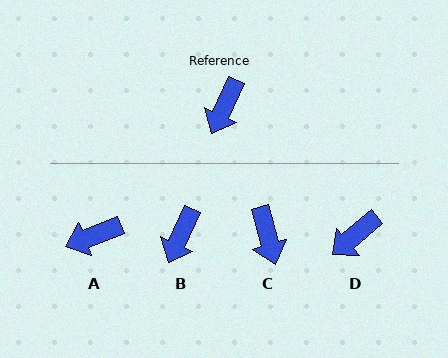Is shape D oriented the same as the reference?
No, it is off by about 25 degrees.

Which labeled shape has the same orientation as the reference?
B.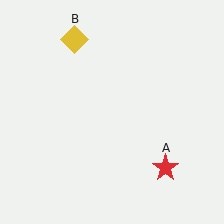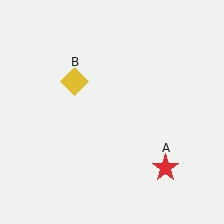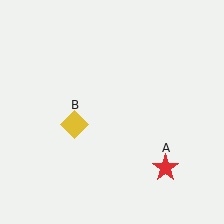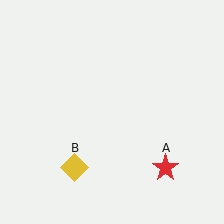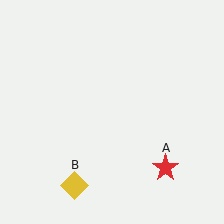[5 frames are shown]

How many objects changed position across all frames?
1 object changed position: yellow diamond (object B).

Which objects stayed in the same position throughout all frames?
Red star (object A) remained stationary.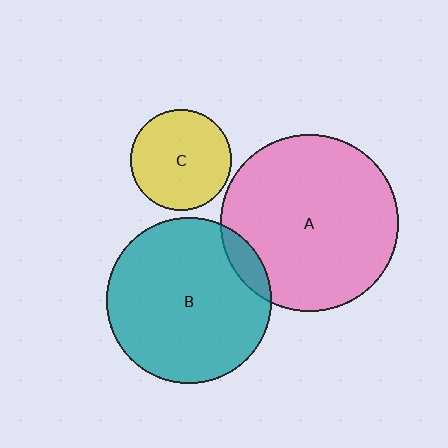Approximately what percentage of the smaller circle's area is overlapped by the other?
Approximately 10%.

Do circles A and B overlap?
Yes.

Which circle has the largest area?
Circle A (pink).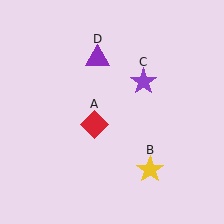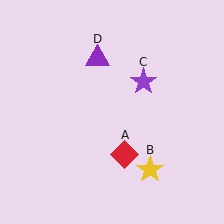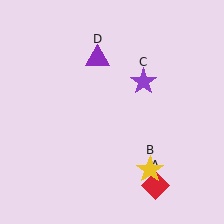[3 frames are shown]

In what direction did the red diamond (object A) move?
The red diamond (object A) moved down and to the right.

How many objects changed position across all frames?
1 object changed position: red diamond (object A).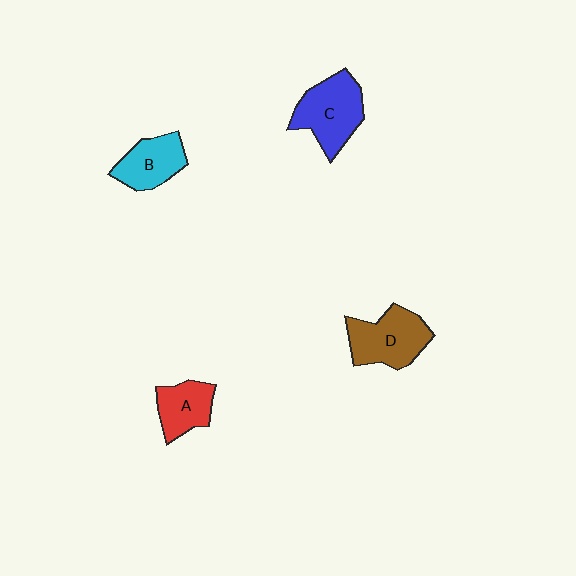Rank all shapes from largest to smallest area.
From largest to smallest: C (blue), D (brown), B (cyan), A (red).